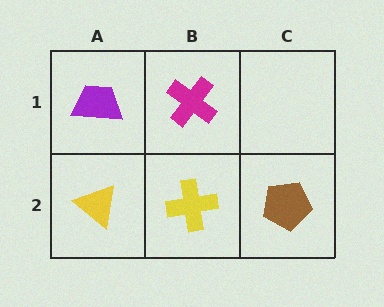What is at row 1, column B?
A magenta cross.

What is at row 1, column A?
A purple trapezoid.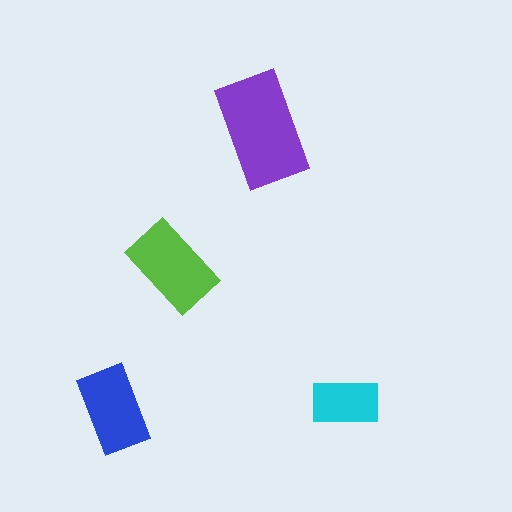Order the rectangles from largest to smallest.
the purple one, the lime one, the blue one, the cyan one.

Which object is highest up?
The purple rectangle is topmost.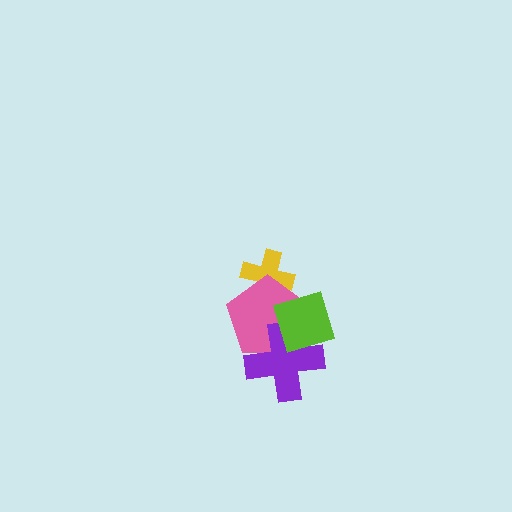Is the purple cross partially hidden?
Yes, it is partially covered by another shape.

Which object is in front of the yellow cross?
The pink pentagon is in front of the yellow cross.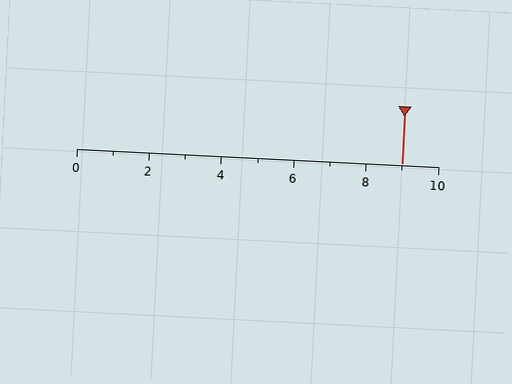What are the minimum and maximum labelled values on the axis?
The axis runs from 0 to 10.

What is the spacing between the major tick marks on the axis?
The major ticks are spaced 2 apart.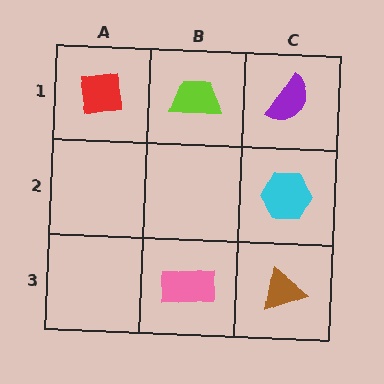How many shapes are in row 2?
1 shape.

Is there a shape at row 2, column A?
No, that cell is empty.